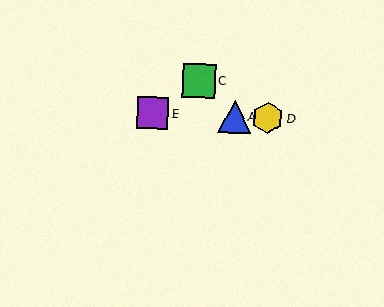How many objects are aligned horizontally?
4 objects (A, B, D, E) are aligned horizontally.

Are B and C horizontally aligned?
No, B is at y≈116 and C is at y≈81.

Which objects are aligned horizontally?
Objects A, B, D, E are aligned horizontally.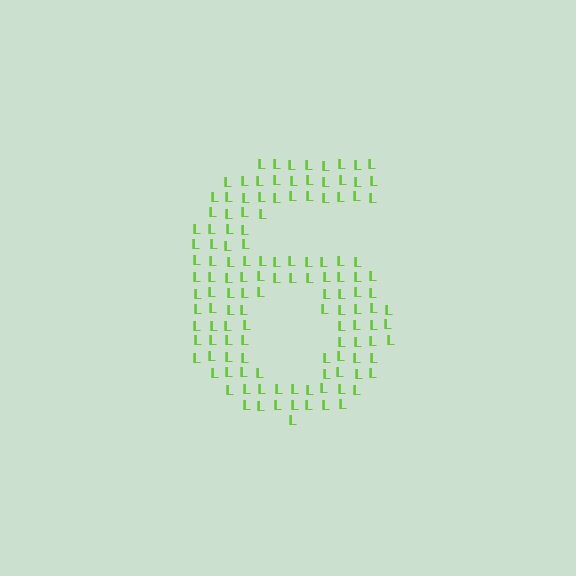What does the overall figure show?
The overall figure shows the digit 6.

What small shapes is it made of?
It is made of small letter L's.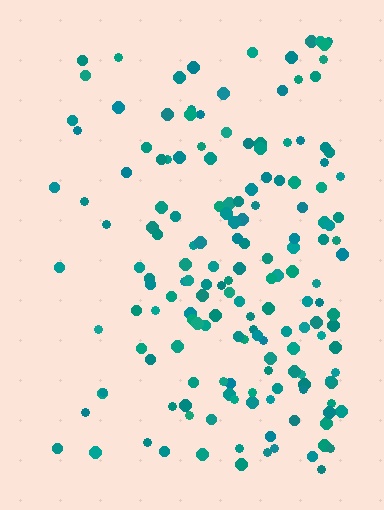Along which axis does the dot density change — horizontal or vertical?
Horizontal.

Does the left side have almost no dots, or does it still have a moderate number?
Still a moderate number, just noticeably fewer than the right.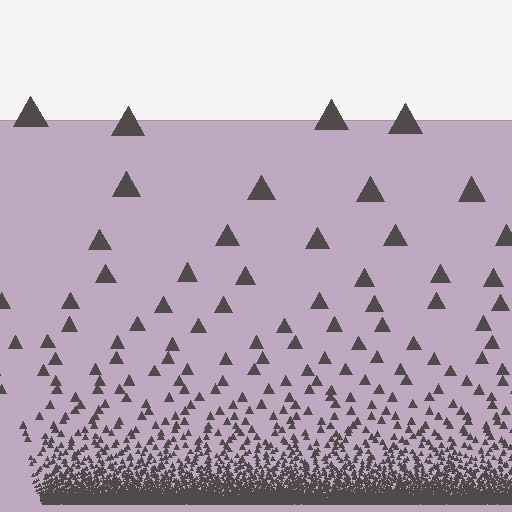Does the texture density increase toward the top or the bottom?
Density increases toward the bottom.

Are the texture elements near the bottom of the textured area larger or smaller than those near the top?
Smaller. The gradient is inverted — elements near the bottom are smaller and denser.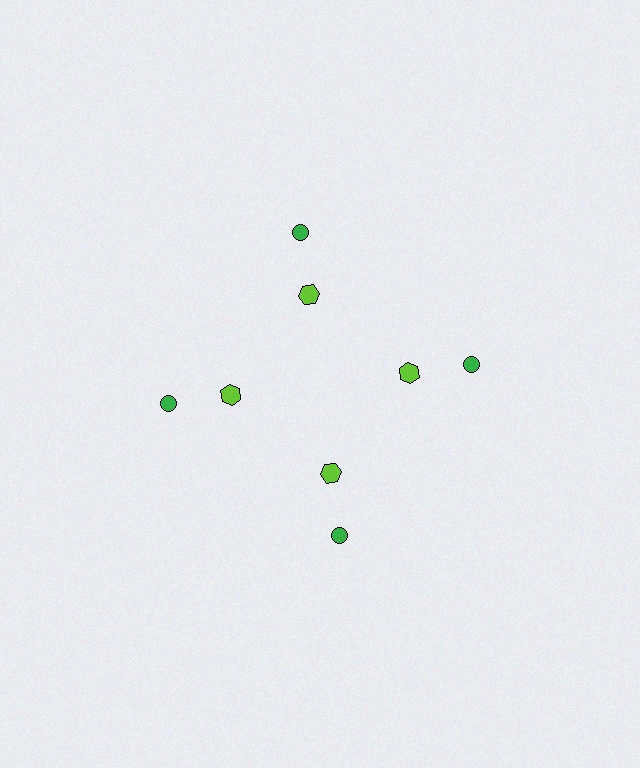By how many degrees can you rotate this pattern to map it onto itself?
The pattern maps onto itself every 90 degrees of rotation.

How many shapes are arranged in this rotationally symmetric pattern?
There are 8 shapes, arranged in 4 groups of 2.